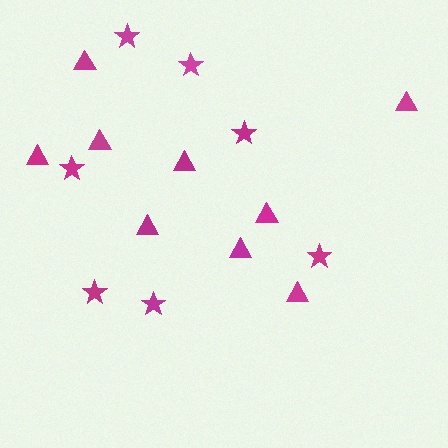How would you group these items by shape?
There are 2 groups: one group of stars (7) and one group of triangles (9).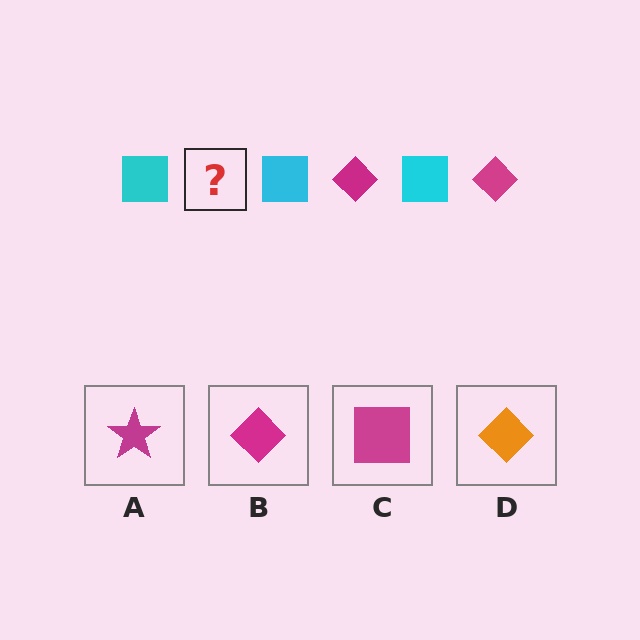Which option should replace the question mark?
Option B.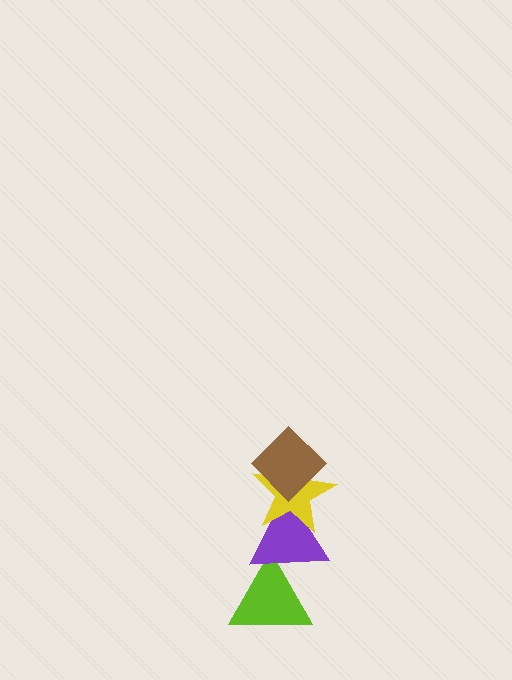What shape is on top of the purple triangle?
The yellow star is on top of the purple triangle.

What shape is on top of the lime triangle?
The purple triangle is on top of the lime triangle.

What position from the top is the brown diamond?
The brown diamond is 1st from the top.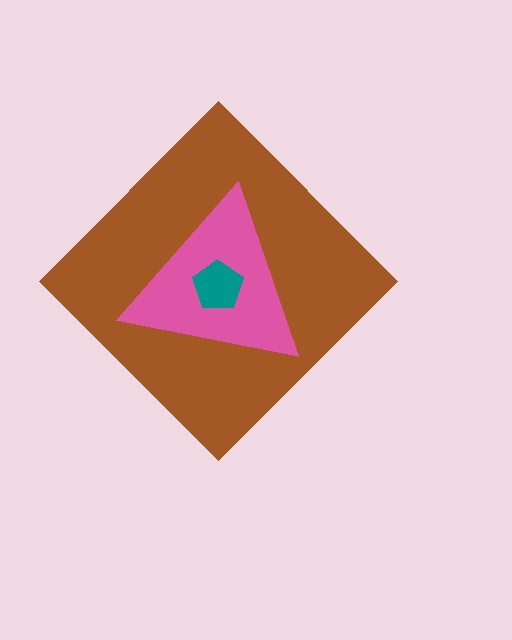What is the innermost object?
The teal pentagon.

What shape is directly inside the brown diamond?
The pink triangle.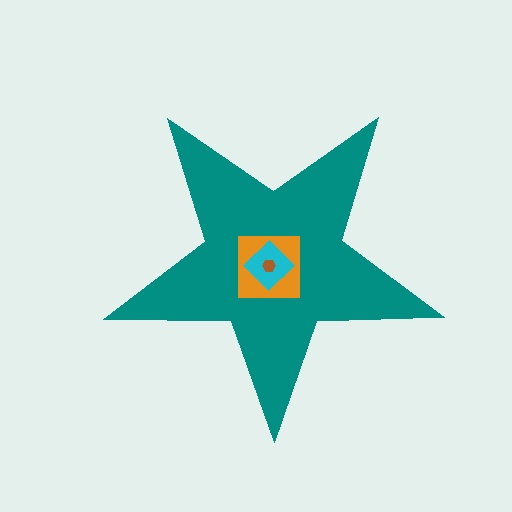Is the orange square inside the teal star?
Yes.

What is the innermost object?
The brown hexagon.